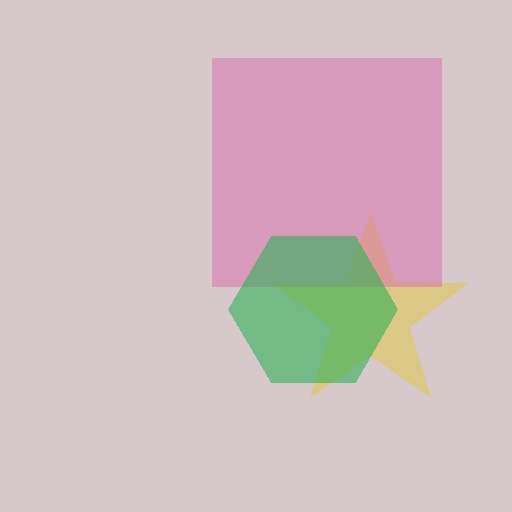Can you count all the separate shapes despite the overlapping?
Yes, there are 3 separate shapes.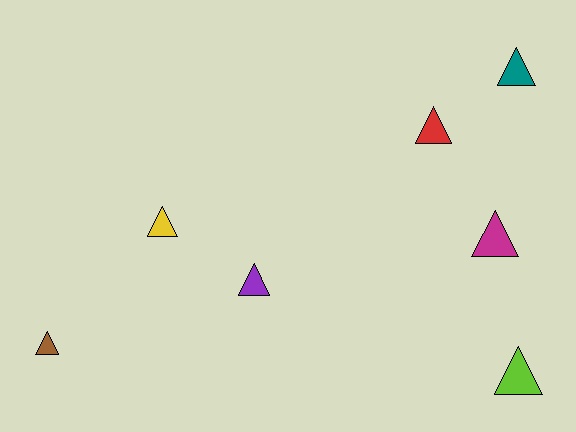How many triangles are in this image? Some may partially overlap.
There are 7 triangles.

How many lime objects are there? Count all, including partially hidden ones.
There is 1 lime object.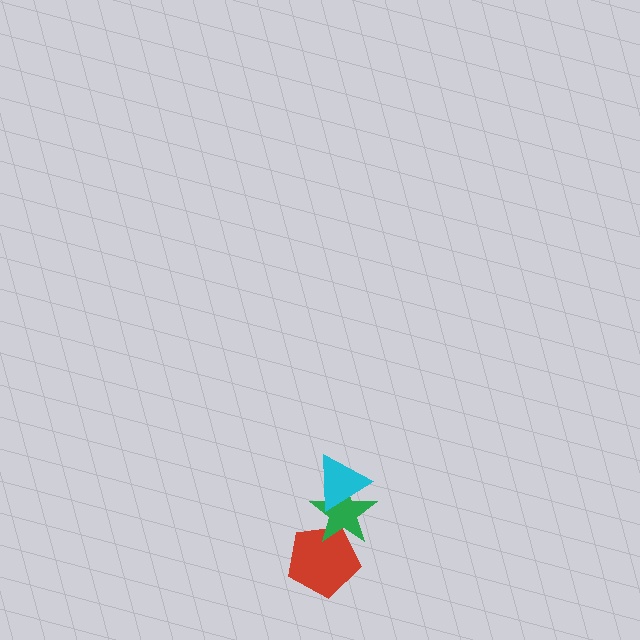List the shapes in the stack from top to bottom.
From top to bottom: the cyan triangle, the green star, the red pentagon.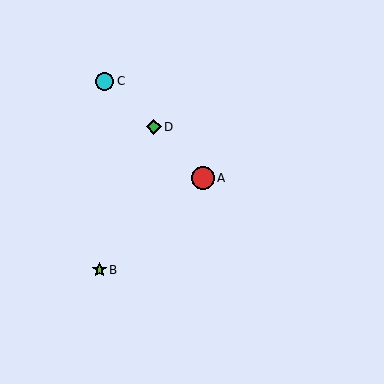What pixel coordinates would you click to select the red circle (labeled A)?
Click at (203, 178) to select the red circle A.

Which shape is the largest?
The red circle (labeled A) is the largest.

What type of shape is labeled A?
Shape A is a red circle.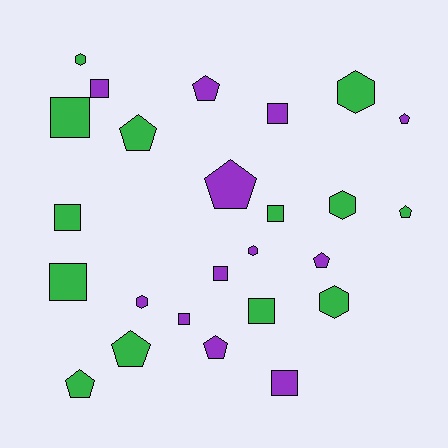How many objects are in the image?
There are 25 objects.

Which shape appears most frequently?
Square, with 10 objects.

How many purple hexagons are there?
There are 2 purple hexagons.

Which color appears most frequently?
Green, with 13 objects.